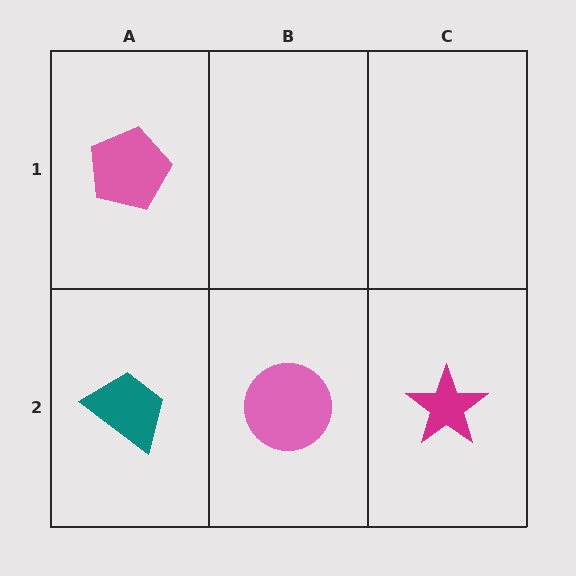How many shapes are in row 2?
3 shapes.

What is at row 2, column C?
A magenta star.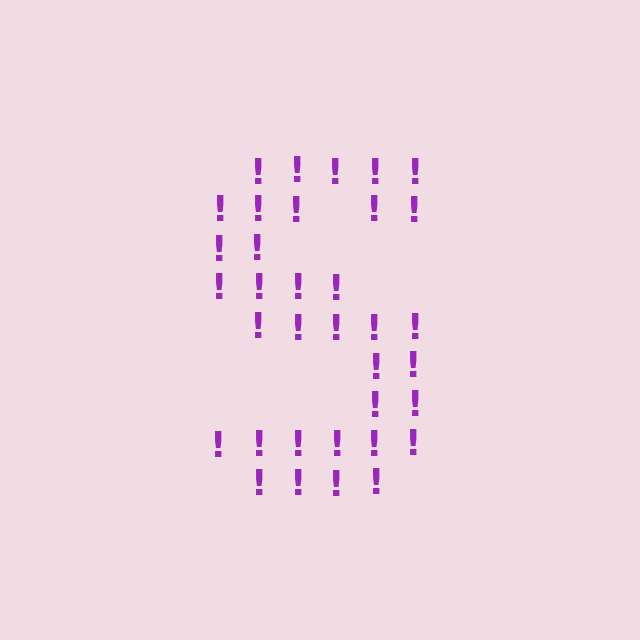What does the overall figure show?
The overall figure shows the letter S.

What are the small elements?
The small elements are exclamation marks.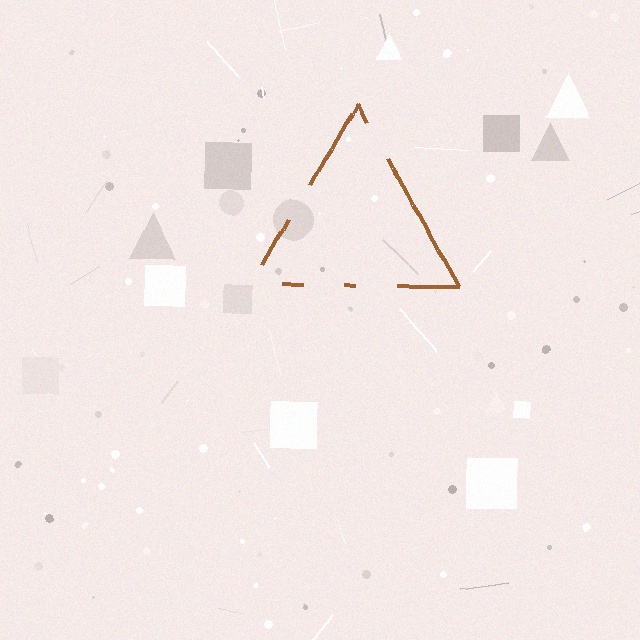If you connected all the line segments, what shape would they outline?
They would outline a triangle.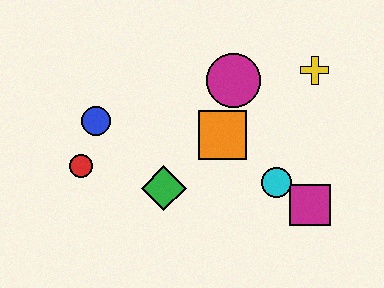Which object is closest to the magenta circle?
The orange square is closest to the magenta circle.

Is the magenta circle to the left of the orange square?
No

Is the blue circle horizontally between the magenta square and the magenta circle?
No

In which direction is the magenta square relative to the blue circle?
The magenta square is to the right of the blue circle.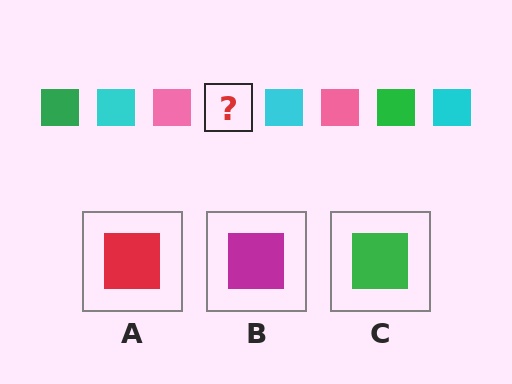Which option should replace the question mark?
Option C.